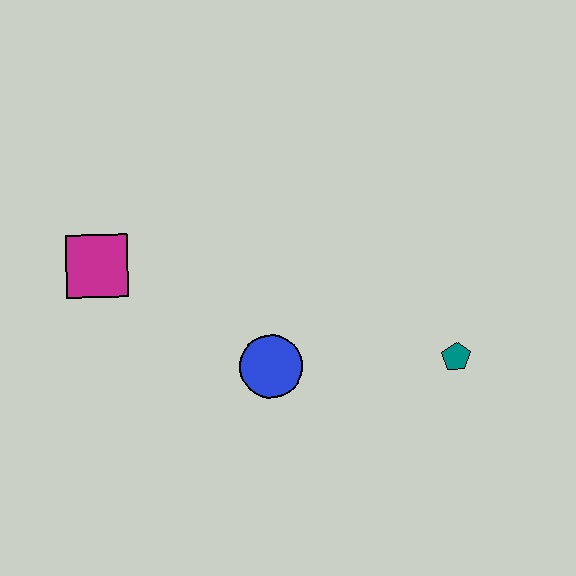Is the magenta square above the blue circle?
Yes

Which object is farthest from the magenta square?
The teal pentagon is farthest from the magenta square.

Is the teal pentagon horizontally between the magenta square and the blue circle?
No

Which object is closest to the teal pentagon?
The blue circle is closest to the teal pentagon.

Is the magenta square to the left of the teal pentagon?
Yes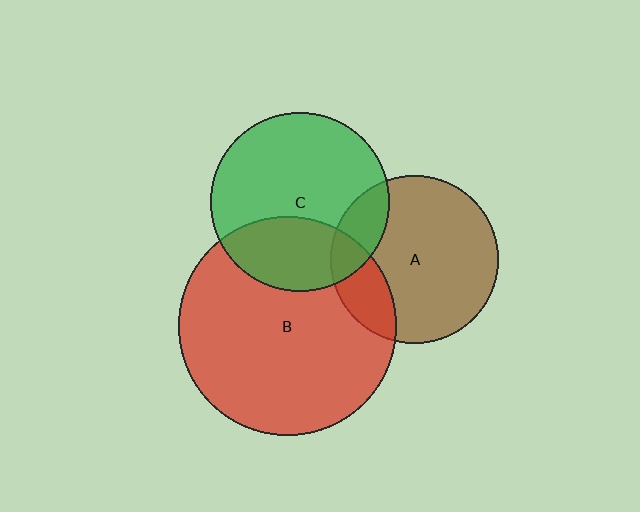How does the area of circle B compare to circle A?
Approximately 1.7 times.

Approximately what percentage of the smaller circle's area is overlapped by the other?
Approximately 30%.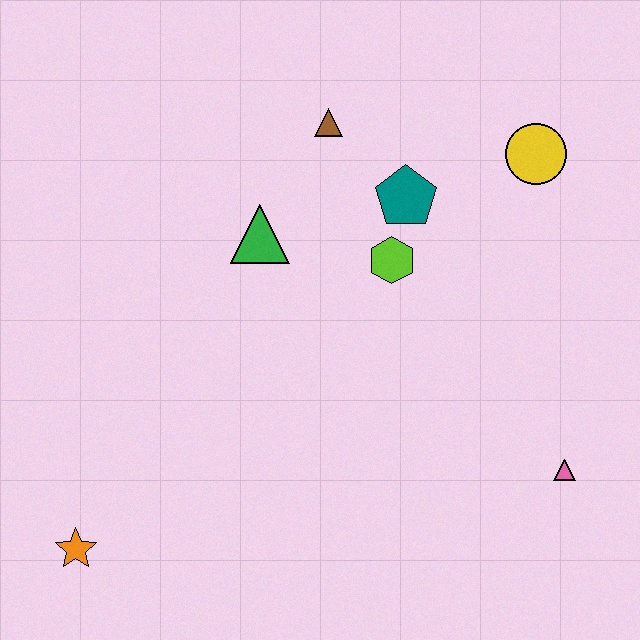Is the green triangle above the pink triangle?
Yes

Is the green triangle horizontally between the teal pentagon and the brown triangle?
No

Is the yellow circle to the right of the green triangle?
Yes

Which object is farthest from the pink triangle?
The orange star is farthest from the pink triangle.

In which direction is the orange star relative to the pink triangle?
The orange star is to the left of the pink triangle.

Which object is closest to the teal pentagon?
The lime hexagon is closest to the teal pentagon.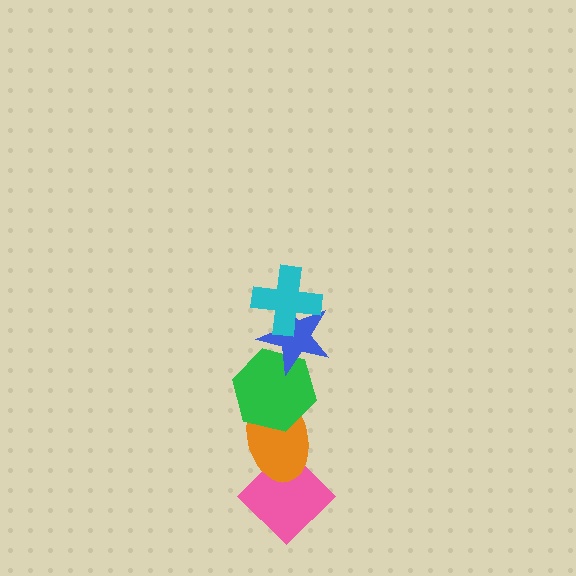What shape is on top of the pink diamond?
The orange ellipse is on top of the pink diamond.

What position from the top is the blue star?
The blue star is 2nd from the top.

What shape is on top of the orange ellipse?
The green hexagon is on top of the orange ellipse.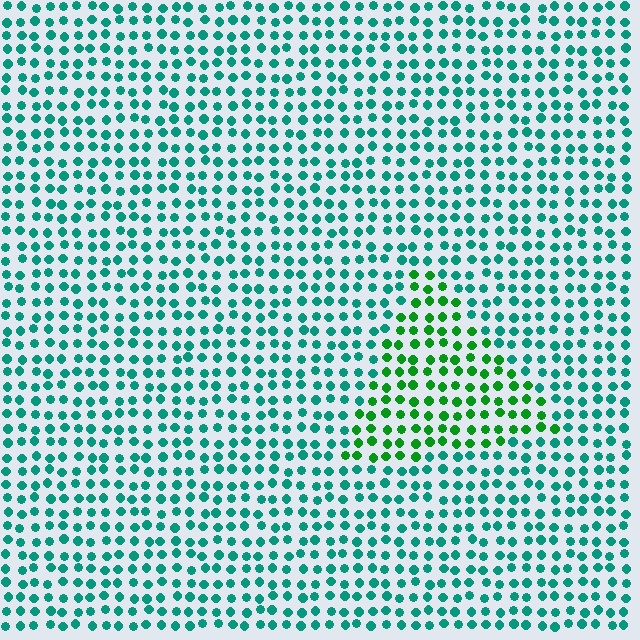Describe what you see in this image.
The image is filled with small teal elements in a uniform arrangement. A triangle-shaped region is visible where the elements are tinted to a slightly different hue, forming a subtle color boundary.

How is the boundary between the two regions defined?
The boundary is defined purely by a slight shift in hue (about 42 degrees). Spacing, size, and orientation are identical on both sides.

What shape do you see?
I see a triangle.